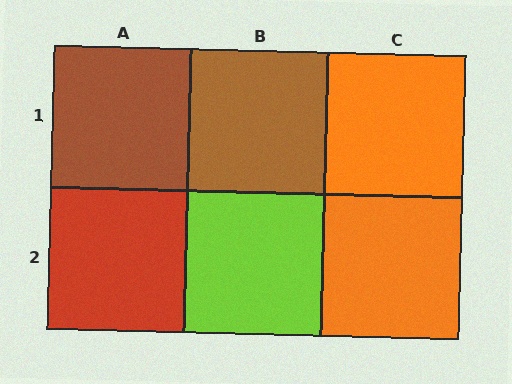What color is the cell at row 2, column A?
Red.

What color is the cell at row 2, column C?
Orange.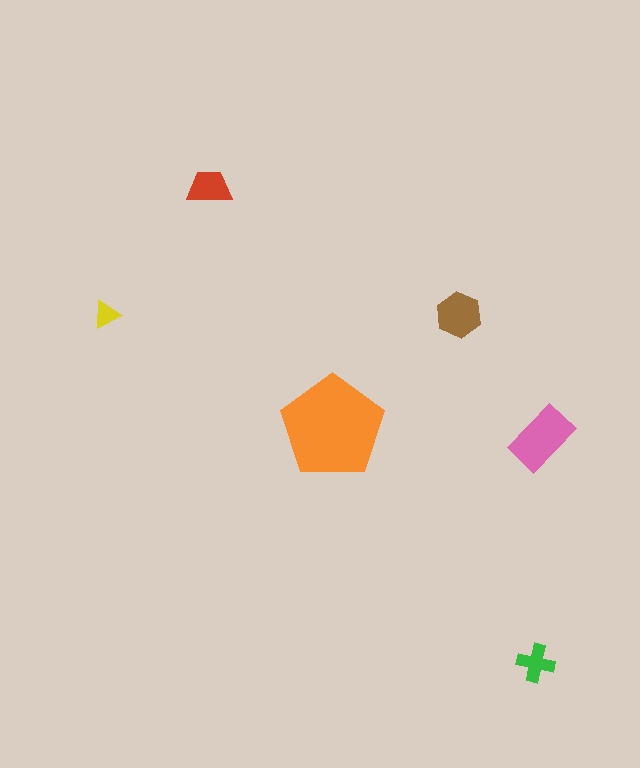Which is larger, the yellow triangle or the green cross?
The green cross.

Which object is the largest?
The orange pentagon.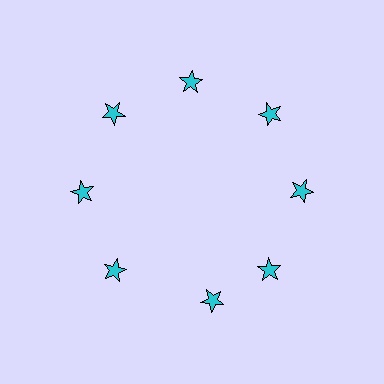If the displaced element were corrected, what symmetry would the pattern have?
It would have 8-fold rotational symmetry — the pattern would map onto itself every 45 degrees.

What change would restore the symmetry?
The symmetry would be restored by rotating it back into even spacing with its neighbors so that all 8 stars sit at equal angles and equal distance from the center.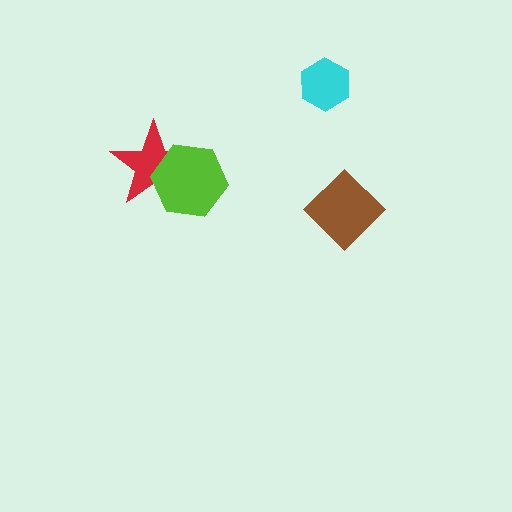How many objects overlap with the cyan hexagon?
0 objects overlap with the cyan hexagon.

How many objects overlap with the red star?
1 object overlaps with the red star.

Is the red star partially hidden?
Yes, it is partially covered by another shape.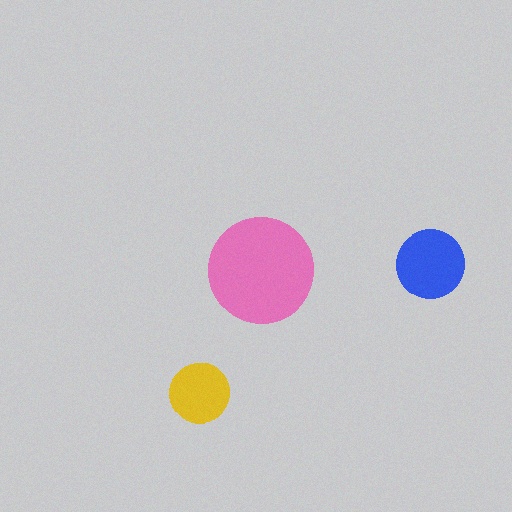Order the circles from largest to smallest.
the pink one, the blue one, the yellow one.